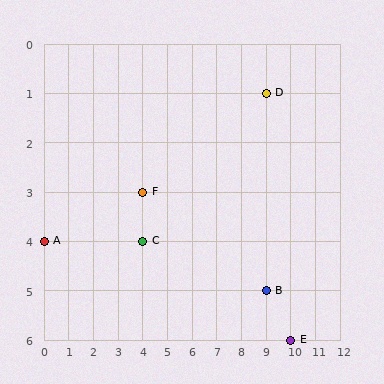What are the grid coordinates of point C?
Point C is at grid coordinates (4, 4).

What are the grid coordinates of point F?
Point F is at grid coordinates (4, 3).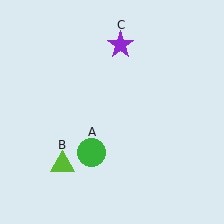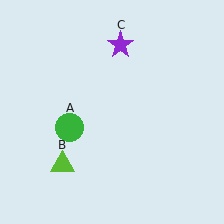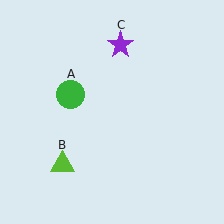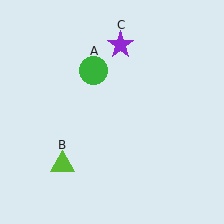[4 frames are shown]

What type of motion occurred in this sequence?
The green circle (object A) rotated clockwise around the center of the scene.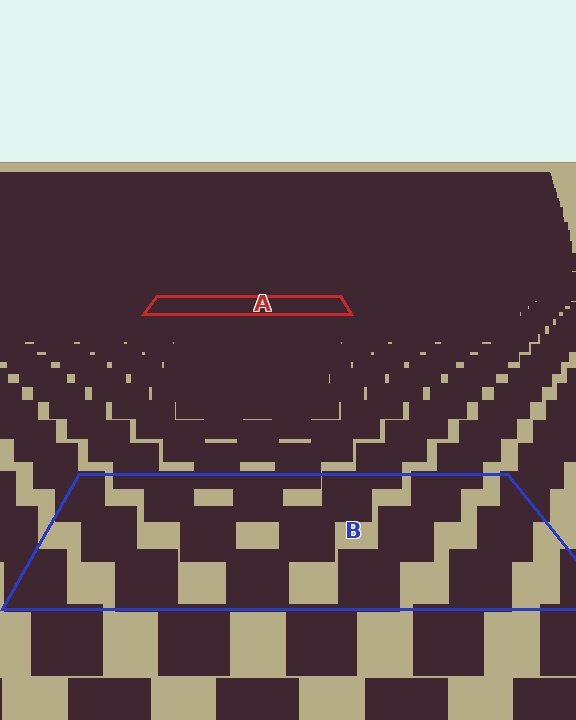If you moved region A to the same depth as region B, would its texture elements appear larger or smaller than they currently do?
They would appear larger. At a closer depth, the same texture elements are projected at a bigger on-screen size.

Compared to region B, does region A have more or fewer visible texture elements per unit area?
Region A has more texture elements per unit area — they are packed more densely because it is farther away.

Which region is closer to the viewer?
Region B is closer. The texture elements there are larger and more spread out.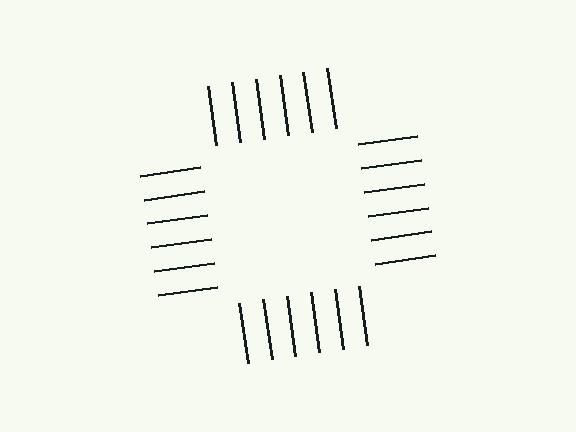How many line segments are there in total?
24 — 6 along each of the 4 edges.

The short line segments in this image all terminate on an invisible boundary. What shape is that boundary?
An illusory square — the line segments terminate on its edges but no continuous stroke is drawn.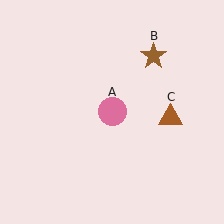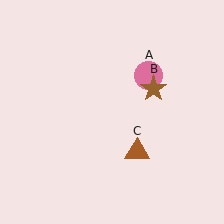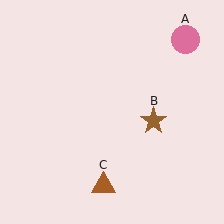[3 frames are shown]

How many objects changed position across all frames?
3 objects changed position: pink circle (object A), brown star (object B), brown triangle (object C).